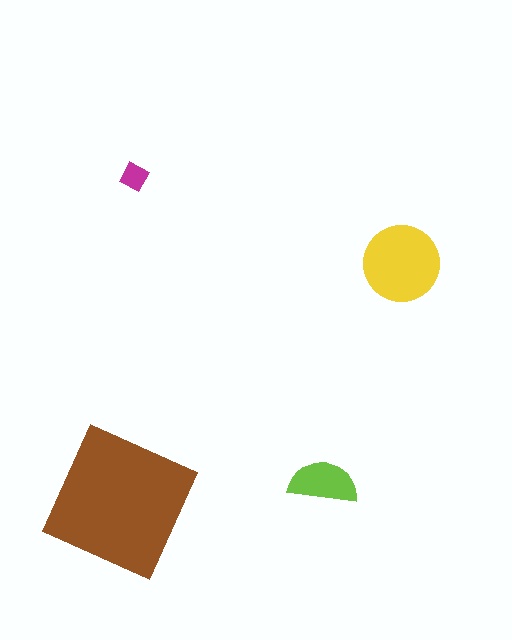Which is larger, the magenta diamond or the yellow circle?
The yellow circle.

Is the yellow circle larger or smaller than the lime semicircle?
Larger.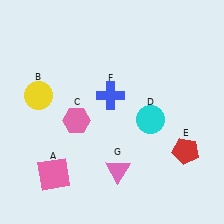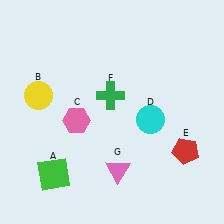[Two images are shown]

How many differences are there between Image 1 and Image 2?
There are 2 differences between the two images.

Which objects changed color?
A changed from pink to green. F changed from blue to green.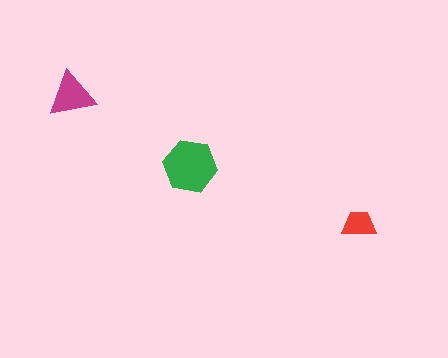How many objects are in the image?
There are 3 objects in the image.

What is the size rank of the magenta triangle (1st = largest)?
2nd.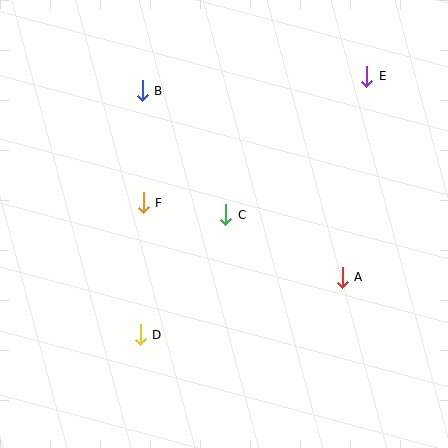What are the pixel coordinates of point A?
Point A is at (342, 277).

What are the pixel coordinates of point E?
Point E is at (367, 76).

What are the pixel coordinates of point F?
Point F is at (143, 203).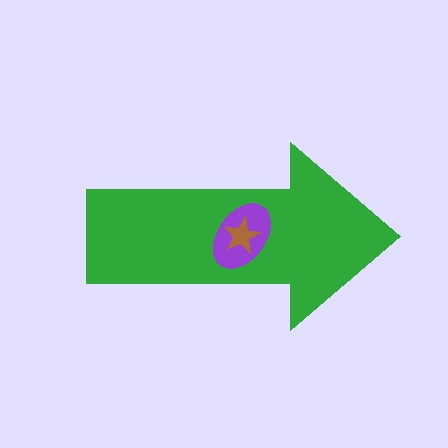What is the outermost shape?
The green arrow.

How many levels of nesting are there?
3.